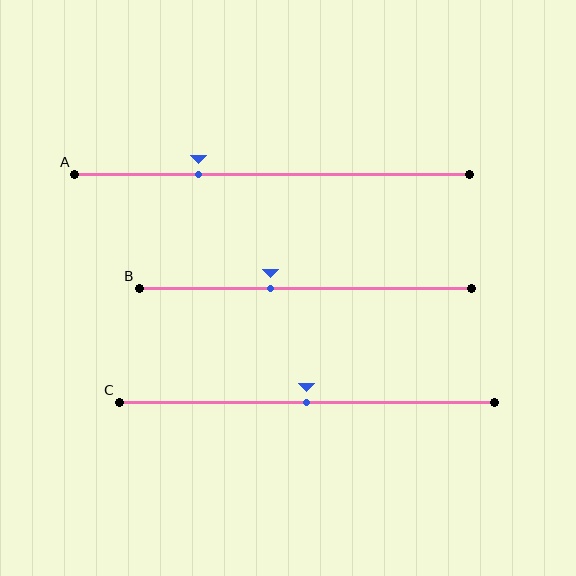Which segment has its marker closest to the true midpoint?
Segment C has its marker closest to the true midpoint.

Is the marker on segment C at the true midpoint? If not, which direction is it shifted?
Yes, the marker on segment C is at the true midpoint.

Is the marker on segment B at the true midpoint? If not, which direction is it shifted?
No, the marker on segment B is shifted to the left by about 11% of the segment length.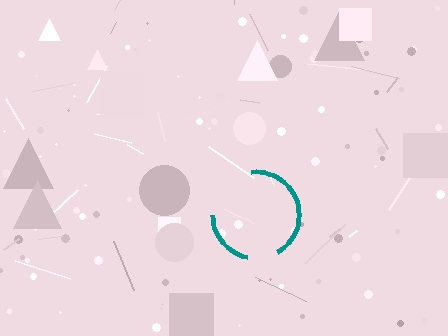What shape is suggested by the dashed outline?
The dashed outline suggests a circle.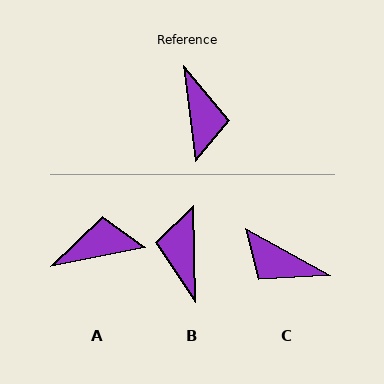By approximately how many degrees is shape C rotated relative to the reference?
Approximately 126 degrees clockwise.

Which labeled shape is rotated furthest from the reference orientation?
B, about 174 degrees away.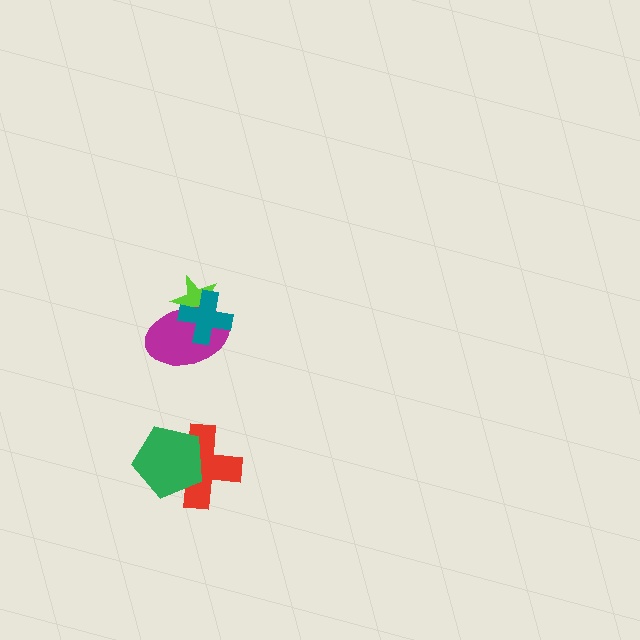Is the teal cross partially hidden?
No, no other shape covers it.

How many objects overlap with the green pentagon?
1 object overlaps with the green pentagon.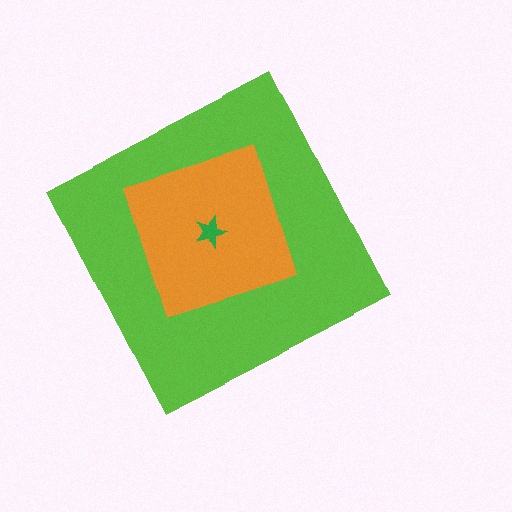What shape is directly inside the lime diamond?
The orange square.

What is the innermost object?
The green star.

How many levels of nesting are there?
3.